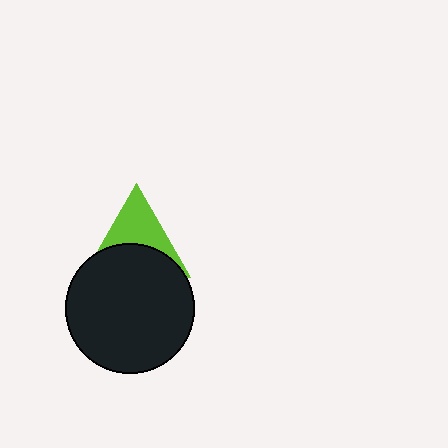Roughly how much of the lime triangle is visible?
About half of it is visible (roughly 49%).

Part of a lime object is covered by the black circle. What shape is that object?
It is a triangle.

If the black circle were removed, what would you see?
You would see the complete lime triangle.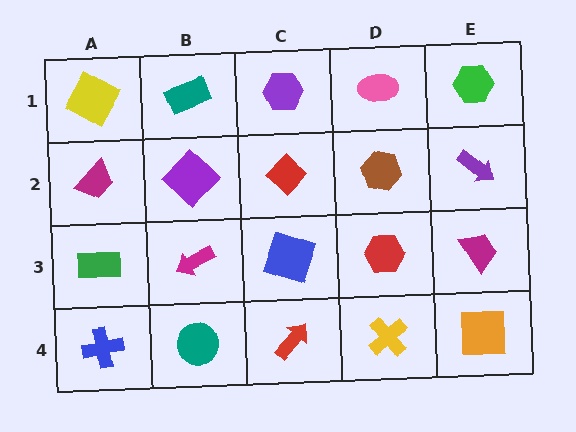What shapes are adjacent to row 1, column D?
A brown hexagon (row 2, column D), a purple hexagon (row 1, column C), a green hexagon (row 1, column E).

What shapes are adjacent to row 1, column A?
A magenta trapezoid (row 2, column A), a teal rectangle (row 1, column B).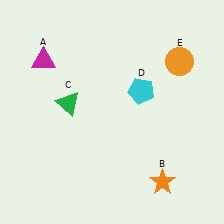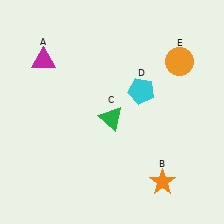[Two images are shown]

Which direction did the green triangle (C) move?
The green triangle (C) moved right.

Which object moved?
The green triangle (C) moved right.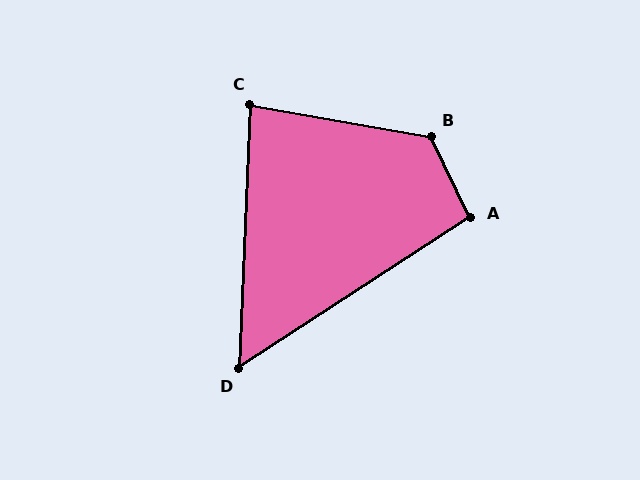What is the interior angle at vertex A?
Approximately 97 degrees (obtuse).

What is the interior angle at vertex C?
Approximately 83 degrees (acute).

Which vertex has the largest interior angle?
B, at approximately 125 degrees.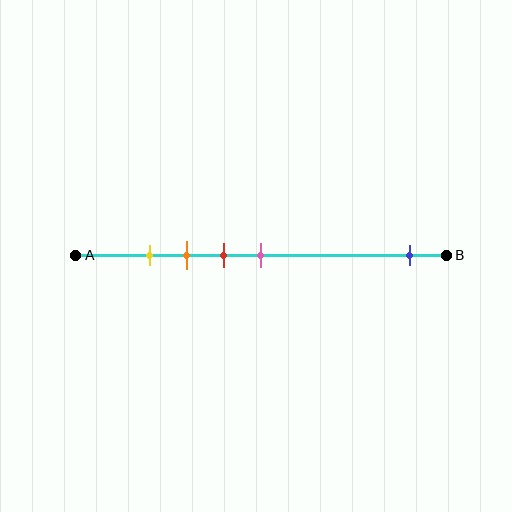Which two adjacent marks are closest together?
The yellow and orange marks are the closest adjacent pair.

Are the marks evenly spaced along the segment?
No, the marks are not evenly spaced.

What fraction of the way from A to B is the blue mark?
The blue mark is approximately 90% (0.9) of the way from A to B.